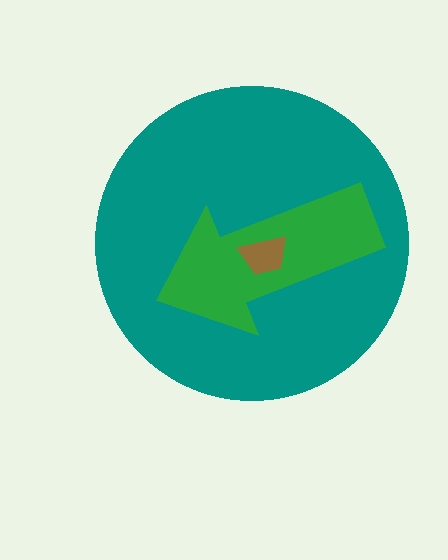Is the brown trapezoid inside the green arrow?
Yes.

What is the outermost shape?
The teal circle.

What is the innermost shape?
The brown trapezoid.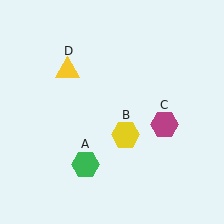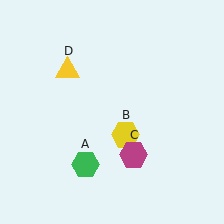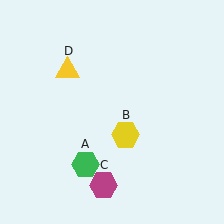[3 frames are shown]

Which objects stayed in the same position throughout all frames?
Green hexagon (object A) and yellow hexagon (object B) and yellow triangle (object D) remained stationary.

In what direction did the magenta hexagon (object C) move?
The magenta hexagon (object C) moved down and to the left.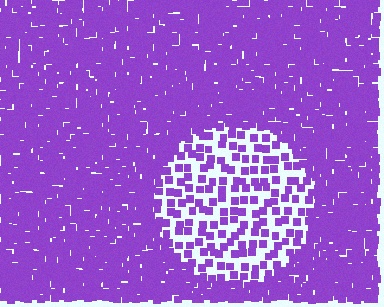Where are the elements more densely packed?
The elements are more densely packed outside the circle boundary.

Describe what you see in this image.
The image contains small purple elements arranged at two different densities. A circle-shaped region is visible where the elements are less densely packed than the surrounding area.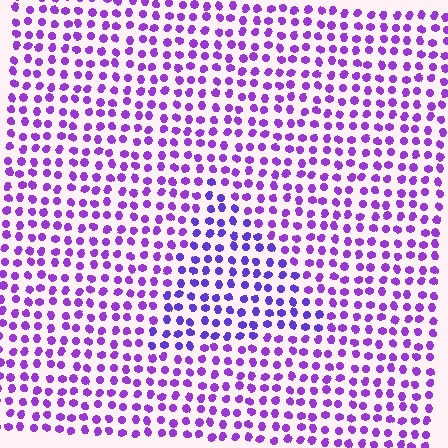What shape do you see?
I see a triangle.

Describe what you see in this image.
The image is filled with small purple elements in a uniform arrangement. A triangle-shaped region is visible where the elements are tinted to a slightly different hue, forming a subtle color boundary.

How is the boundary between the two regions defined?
The boundary is defined purely by a slight shift in hue (about 23 degrees). Spacing, size, and orientation are identical on both sides.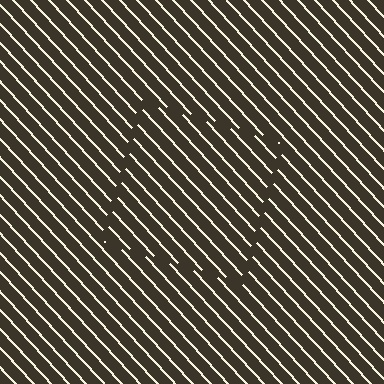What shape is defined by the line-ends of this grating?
An illusory square. The interior of the shape contains the same grating, shifted by half a period — the contour is defined by the phase discontinuity where line-ends from the inner and outer gratings abut.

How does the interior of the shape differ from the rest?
The interior of the shape contains the same grating, shifted by half a period — the contour is defined by the phase discontinuity where line-ends from the inner and outer gratings abut.